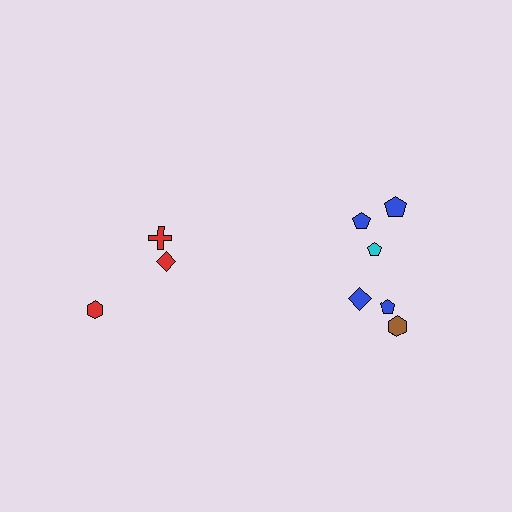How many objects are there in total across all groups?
There are 9 objects.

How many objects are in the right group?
There are 6 objects.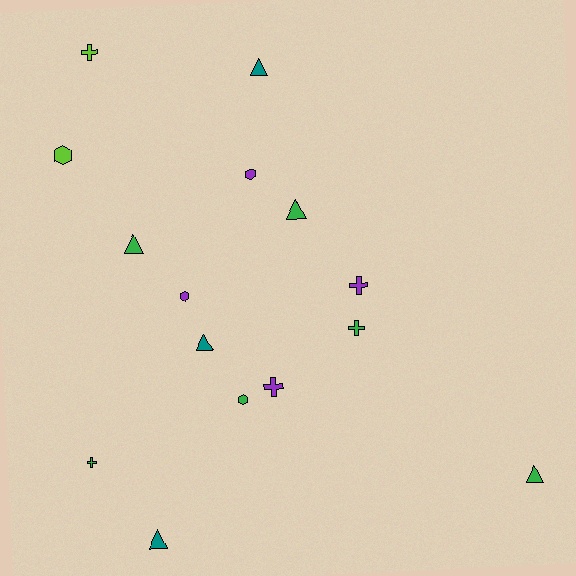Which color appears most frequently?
Green, with 6 objects.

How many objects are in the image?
There are 15 objects.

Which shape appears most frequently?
Triangle, with 6 objects.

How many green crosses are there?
There are 2 green crosses.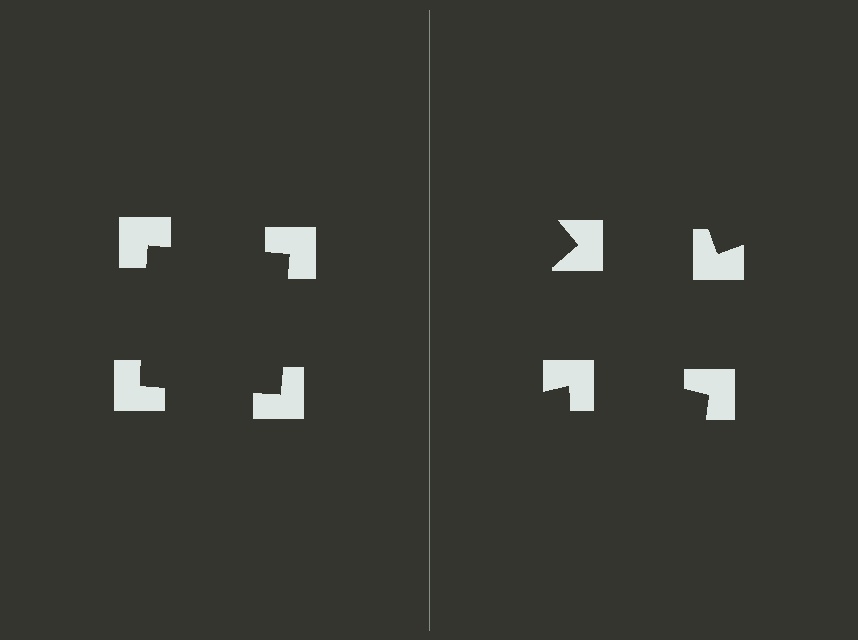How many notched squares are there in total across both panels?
8 — 4 on each side.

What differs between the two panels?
The notched squares are positioned identically on both sides; only the wedge orientations differ. On the left they align to a square; on the right they are misaligned.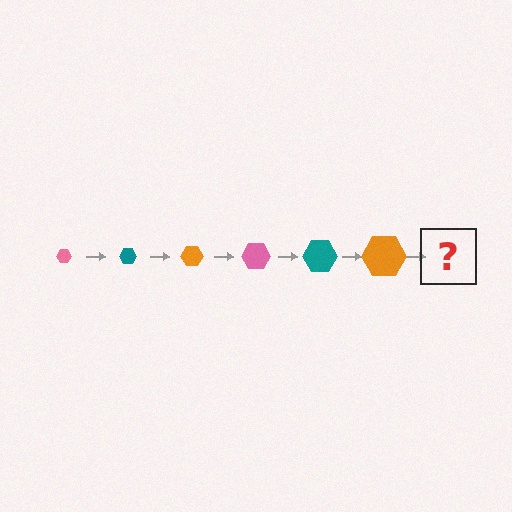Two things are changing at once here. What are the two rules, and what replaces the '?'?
The two rules are that the hexagon grows larger each step and the color cycles through pink, teal, and orange. The '?' should be a pink hexagon, larger than the previous one.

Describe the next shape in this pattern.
It should be a pink hexagon, larger than the previous one.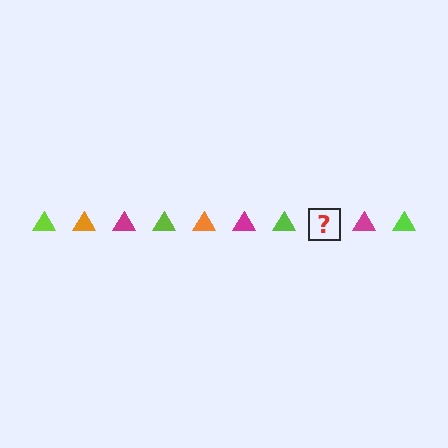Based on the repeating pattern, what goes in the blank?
The blank should be an orange triangle.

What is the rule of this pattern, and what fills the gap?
The rule is that the pattern cycles through lime, orange, magenta triangles. The gap should be filled with an orange triangle.